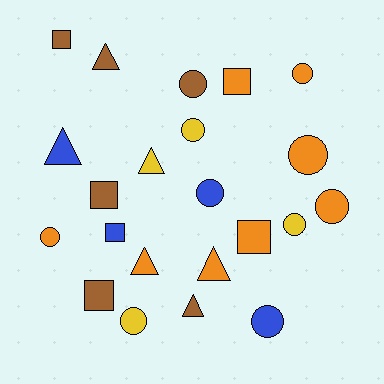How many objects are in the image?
There are 22 objects.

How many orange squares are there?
There are 2 orange squares.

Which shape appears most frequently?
Circle, with 10 objects.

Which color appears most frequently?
Orange, with 8 objects.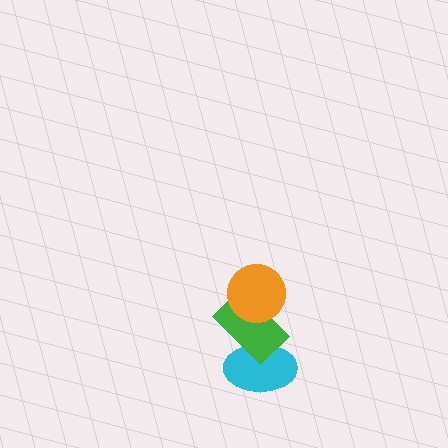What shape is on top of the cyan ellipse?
The green rectangle is on top of the cyan ellipse.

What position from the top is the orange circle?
The orange circle is 1st from the top.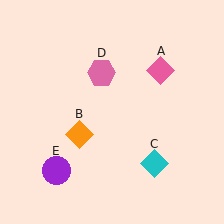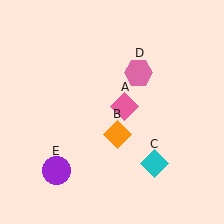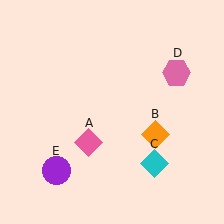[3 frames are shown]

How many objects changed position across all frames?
3 objects changed position: pink diamond (object A), orange diamond (object B), pink hexagon (object D).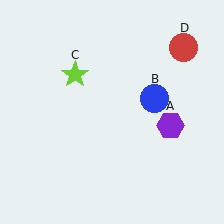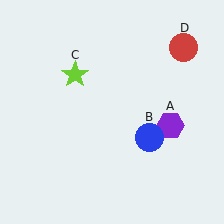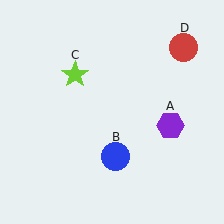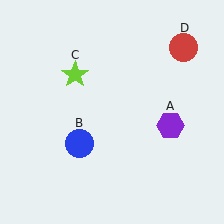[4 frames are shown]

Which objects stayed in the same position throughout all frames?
Purple hexagon (object A) and lime star (object C) and red circle (object D) remained stationary.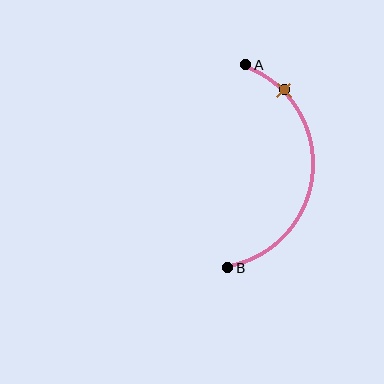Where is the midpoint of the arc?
The arc midpoint is the point on the curve farthest from the straight line joining A and B. It sits to the right of that line.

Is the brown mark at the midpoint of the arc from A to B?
No. The brown mark lies on the arc but is closer to endpoint A. The arc midpoint would be at the point on the curve equidistant along the arc from both A and B.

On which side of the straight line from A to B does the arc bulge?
The arc bulges to the right of the straight line connecting A and B.